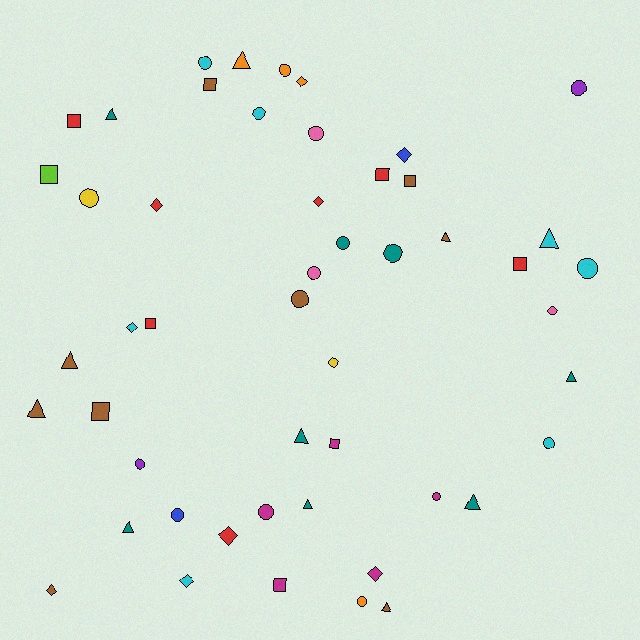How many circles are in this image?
There are 19 circles.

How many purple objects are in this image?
There are 2 purple objects.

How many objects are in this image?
There are 50 objects.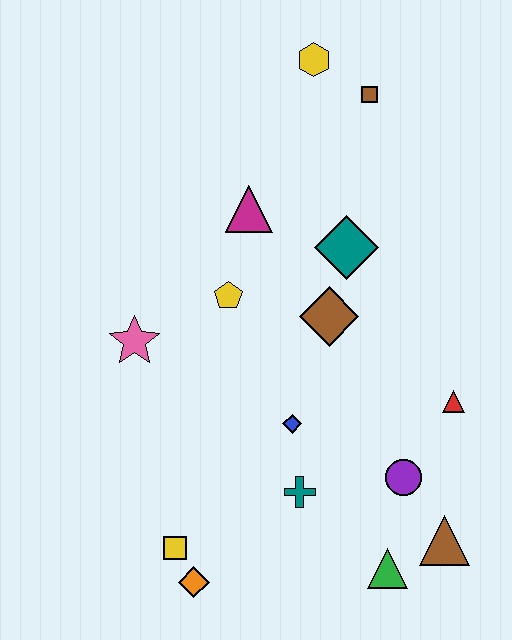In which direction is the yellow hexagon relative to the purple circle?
The yellow hexagon is above the purple circle.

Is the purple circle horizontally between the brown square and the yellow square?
No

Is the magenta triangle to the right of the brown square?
No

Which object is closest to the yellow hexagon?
The brown square is closest to the yellow hexagon.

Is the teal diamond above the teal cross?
Yes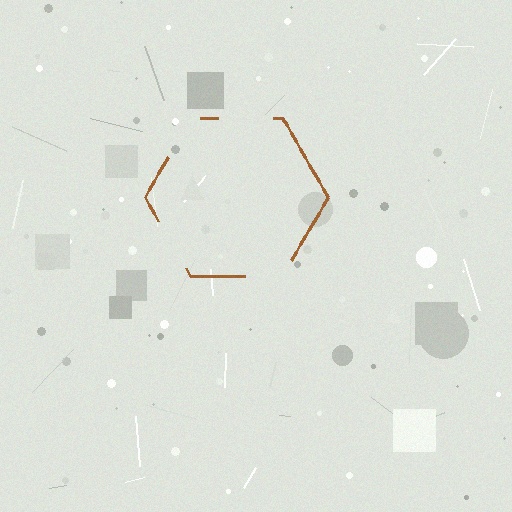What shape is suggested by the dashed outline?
The dashed outline suggests a hexagon.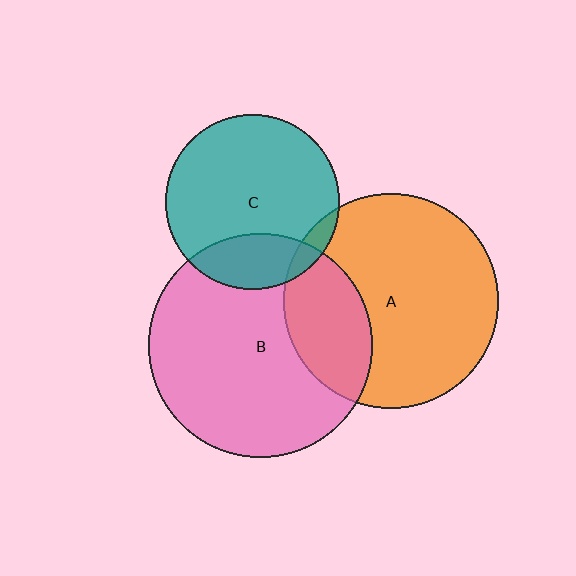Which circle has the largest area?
Circle B (pink).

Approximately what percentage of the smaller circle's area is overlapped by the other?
Approximately 20%.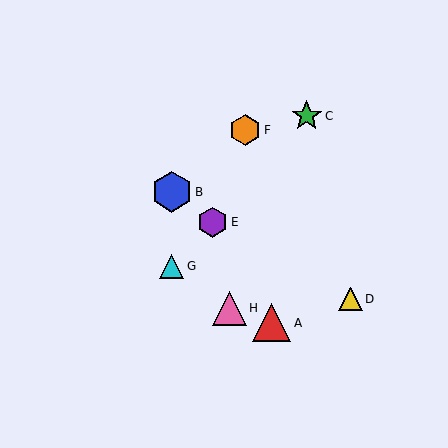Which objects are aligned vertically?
Objects B, G are aligned vertically.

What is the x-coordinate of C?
Object C is at x≈307.